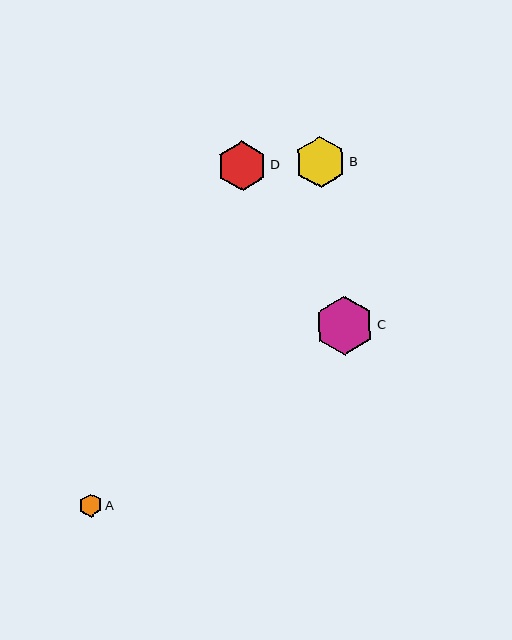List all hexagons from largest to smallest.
From largest to smallest: C, B, D, A.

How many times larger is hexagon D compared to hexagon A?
Hexagon D is approximately 2.1 times the size of hexagon A.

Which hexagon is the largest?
Hexagon C is the largest with a size of approximately 59 pixels.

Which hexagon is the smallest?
Hexagon A is the smallest with a size of approximately 24 pixels.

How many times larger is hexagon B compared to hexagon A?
Hexagon B is approximately 2.2 times the size of hexagon A.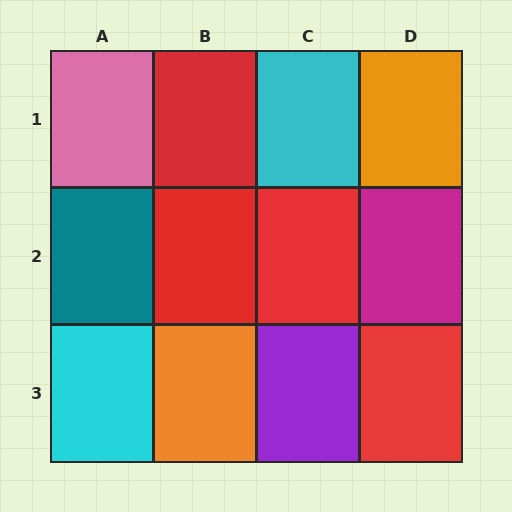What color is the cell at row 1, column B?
Red.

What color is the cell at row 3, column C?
Purple.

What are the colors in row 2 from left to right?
Teal, red, red, magenta.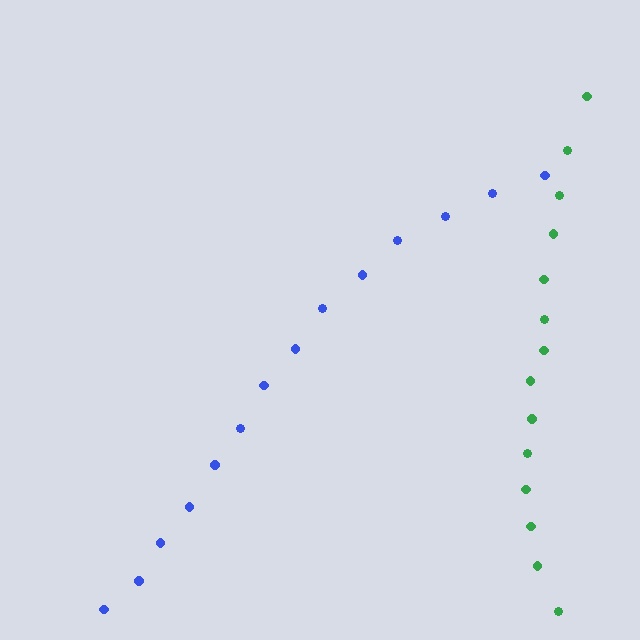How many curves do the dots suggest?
There are 2 distinct paths.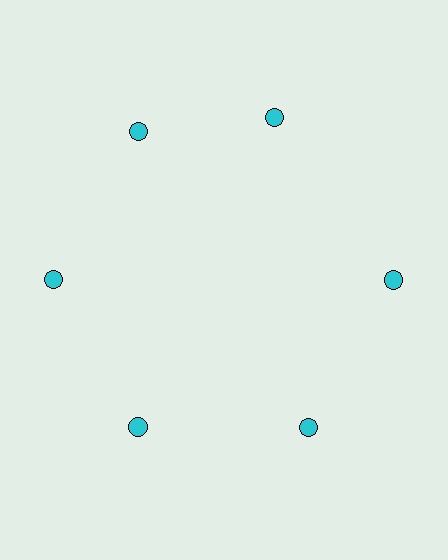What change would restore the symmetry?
The symmetry would be restored by rotating it back into even spacing with its neighbors so that all 6 circles sit at equal angles and equal distance from the center.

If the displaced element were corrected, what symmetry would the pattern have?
It would have 6-fold rotational symmetry — the pattern would map onto itself every 60 degrees.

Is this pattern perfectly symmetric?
No. The 6 cyan circles are arranged in a ring, but one element near the 1 o'clock position is rotated out of alignment along the ring, breaking the 6-fold rotational symmetry.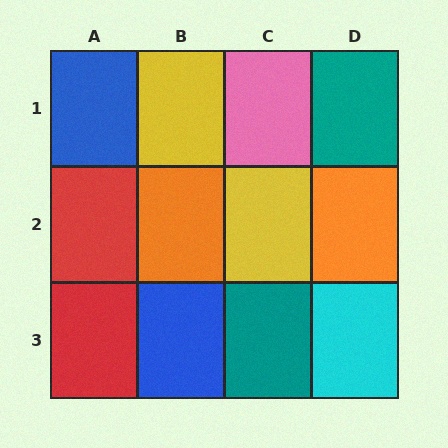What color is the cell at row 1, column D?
Teal.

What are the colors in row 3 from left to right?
Red, blue, teal, cyan.